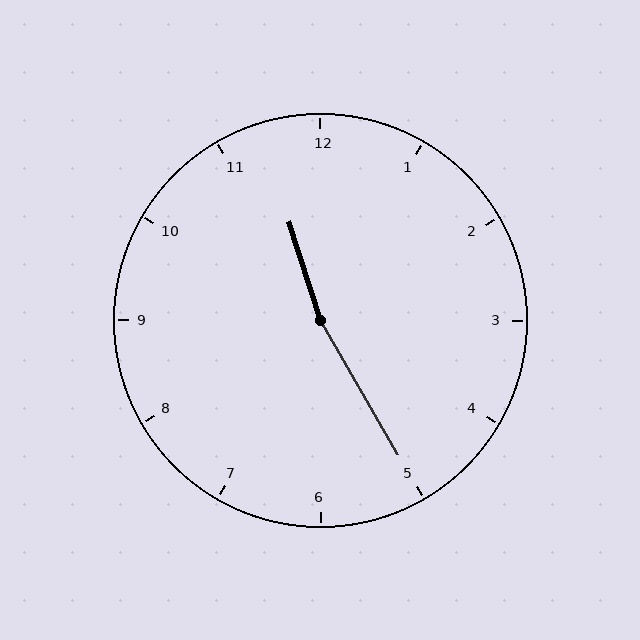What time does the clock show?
11:25.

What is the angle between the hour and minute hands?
Approximately 168 degrees.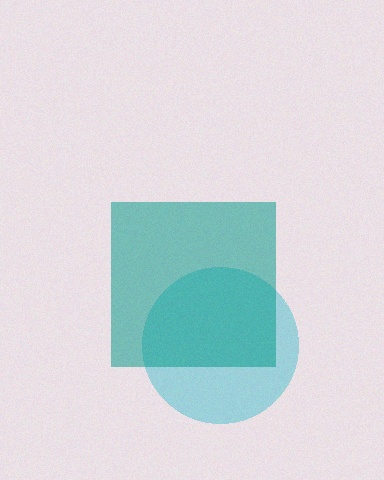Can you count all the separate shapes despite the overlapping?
Yes, there are 2 separate shapes.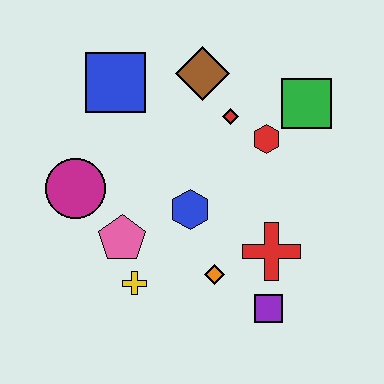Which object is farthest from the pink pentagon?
The green square is farthest from the pink pentagon.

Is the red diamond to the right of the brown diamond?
Yes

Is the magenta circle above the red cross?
Yes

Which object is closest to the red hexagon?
The red diamond is closest to the red hexagon.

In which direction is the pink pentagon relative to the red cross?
The pink pentagon is to the left of the red cross.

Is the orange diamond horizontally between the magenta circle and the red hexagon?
Yes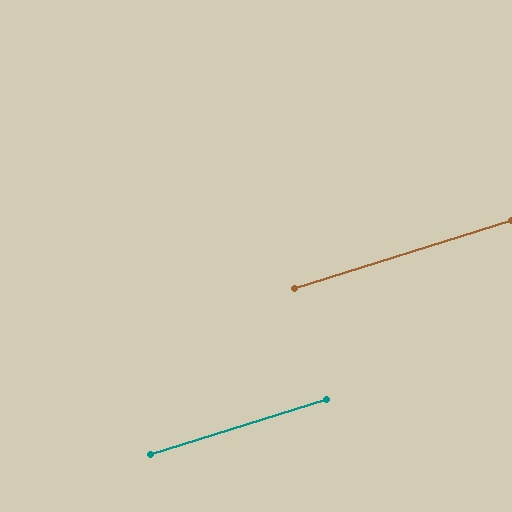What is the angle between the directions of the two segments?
Approximately 0 degrees.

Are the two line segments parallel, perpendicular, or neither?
Parallel — their directions differ by only 0.1°.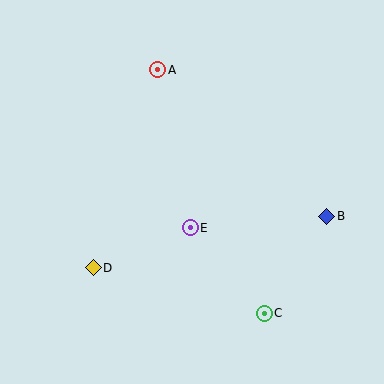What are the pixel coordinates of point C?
Point C is at (264, 313).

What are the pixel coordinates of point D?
Point D is at (93, 268).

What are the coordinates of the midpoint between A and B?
The midpoint between A and B is at (242, 143).